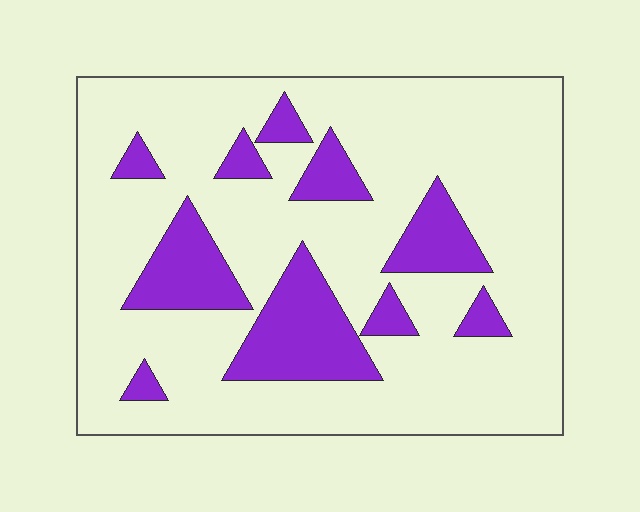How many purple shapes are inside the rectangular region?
10.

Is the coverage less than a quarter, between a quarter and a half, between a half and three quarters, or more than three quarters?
Less than a quarter.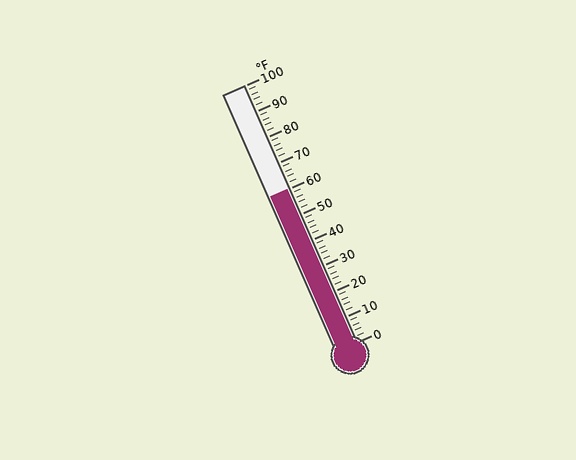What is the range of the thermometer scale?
The thermometer scale ranges from 0°F to 100°F.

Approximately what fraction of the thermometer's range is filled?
The thermometer is filled to approximately 60% of its range.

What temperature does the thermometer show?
The thermometer shows approximately 60°F.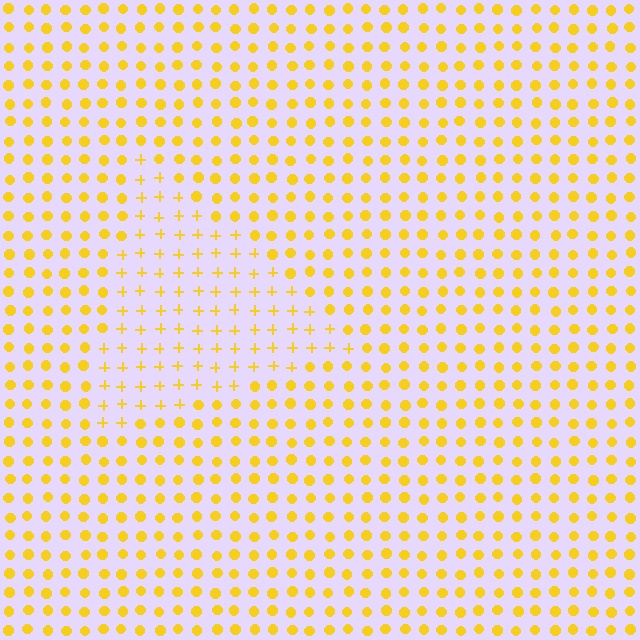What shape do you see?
I see a triangle.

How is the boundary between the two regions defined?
The boundary is defined by a change in element shape: plus signs inside vs. circles outside. All elements share the same color and spacing.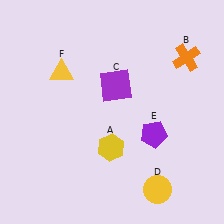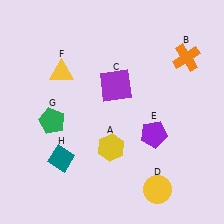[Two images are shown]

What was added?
A green pentagon (G), a teal diamond (H) were added in Image 2.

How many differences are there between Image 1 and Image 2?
There are 2 differences between the two images.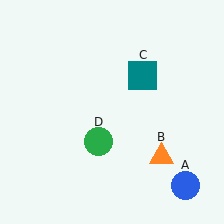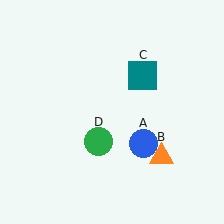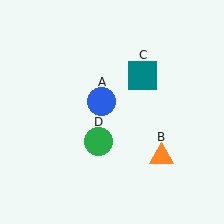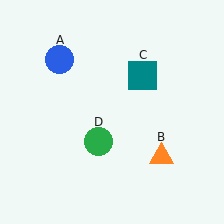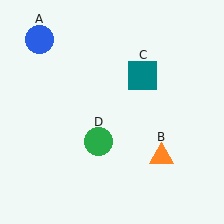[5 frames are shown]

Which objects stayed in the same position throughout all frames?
Orange triangle (object B) and teal square (object C) and green circle (object D) remained stationary.